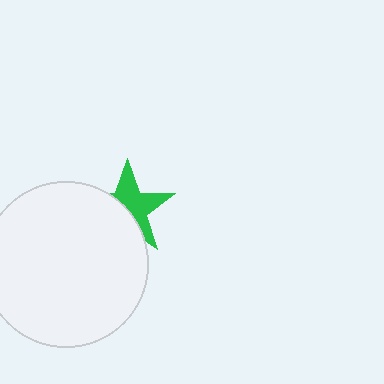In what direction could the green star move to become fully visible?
The green star could move toward the upper-right. That would shift it out from behind the white circle entirely.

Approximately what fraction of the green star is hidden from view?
Roughly 47% of the green star is hidden behind the white circle.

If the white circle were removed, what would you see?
You would see the complete green star.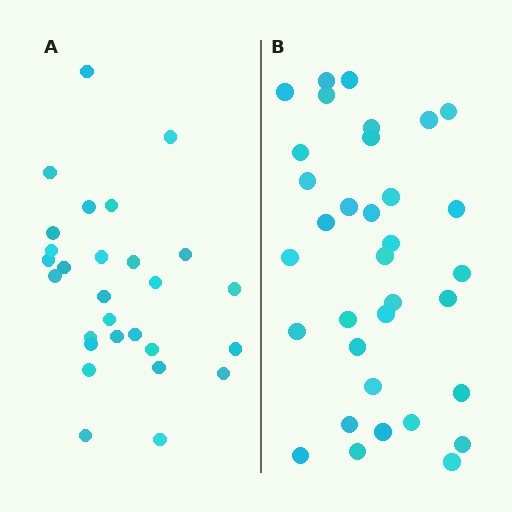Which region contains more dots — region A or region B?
Region B (the right region) has more dots.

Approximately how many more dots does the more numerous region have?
Region B has about 6 more dots than region A.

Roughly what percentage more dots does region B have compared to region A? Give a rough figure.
About 20% more.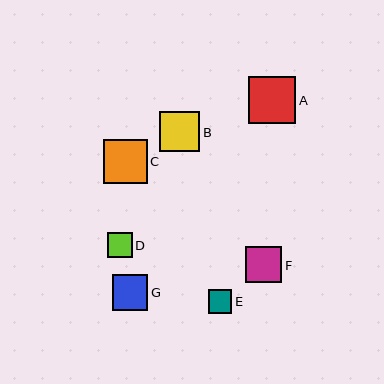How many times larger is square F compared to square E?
Square F is approximately 1.5 times the size of square E.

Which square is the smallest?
Square E is the smallest with a size of approximately 24 pixels.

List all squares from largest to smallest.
From largest to smallest: A, C, B, F, G, D, E.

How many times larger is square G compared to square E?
Square G is approximately 1.5 times the size of square E.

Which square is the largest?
Square A is the largest with a size of approximately 47 pixels.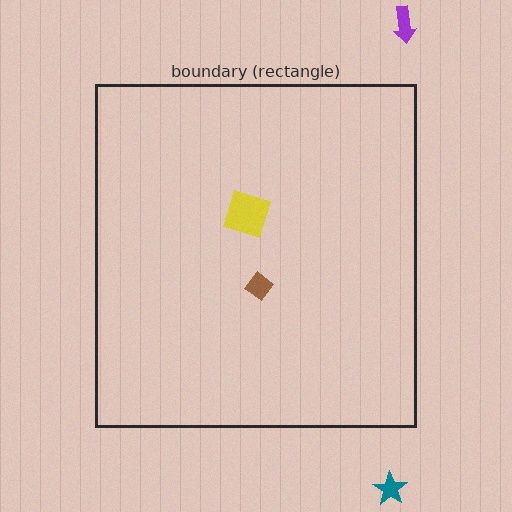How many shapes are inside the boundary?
2 inside, 2 outside.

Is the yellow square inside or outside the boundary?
Inside.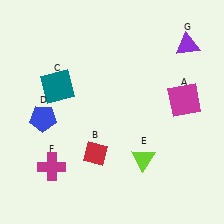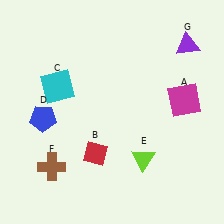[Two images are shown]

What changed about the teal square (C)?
In Image 1, C is teal. In Image 2, it changed to cyan.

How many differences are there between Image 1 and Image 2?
There are 2 differences between the two images.